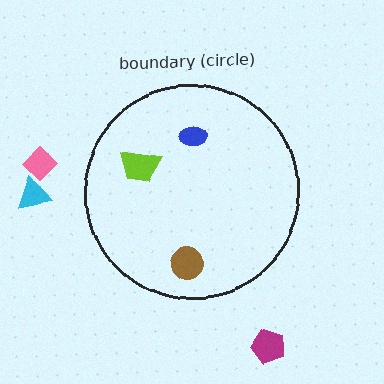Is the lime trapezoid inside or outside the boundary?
Inside.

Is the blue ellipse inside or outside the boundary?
Inside.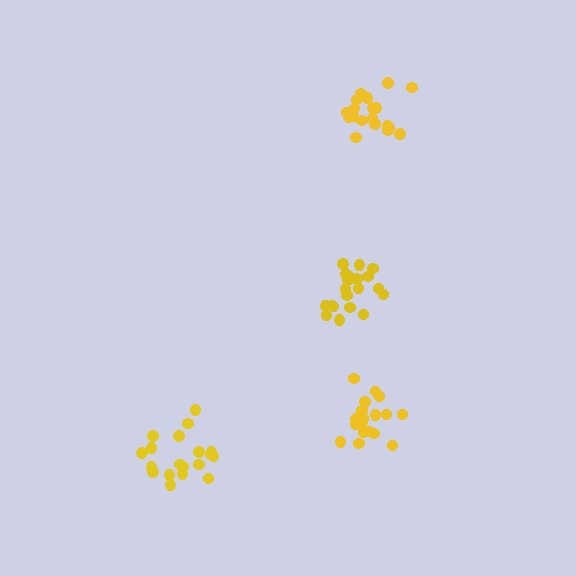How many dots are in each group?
Group 1: 19 dots, Group 2: 21 dots, Group 3: 19 dots, Group 4: 21 dots (80 total).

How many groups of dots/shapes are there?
There are 4 groups.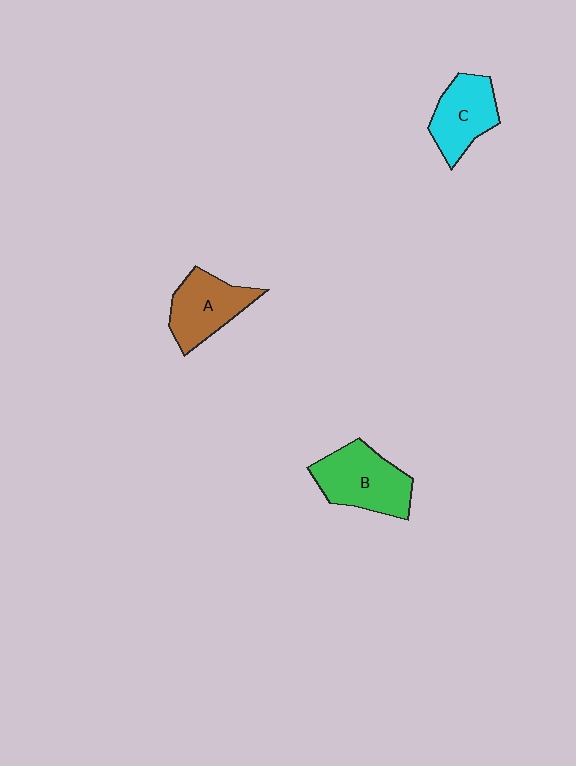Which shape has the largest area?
Shape B (green).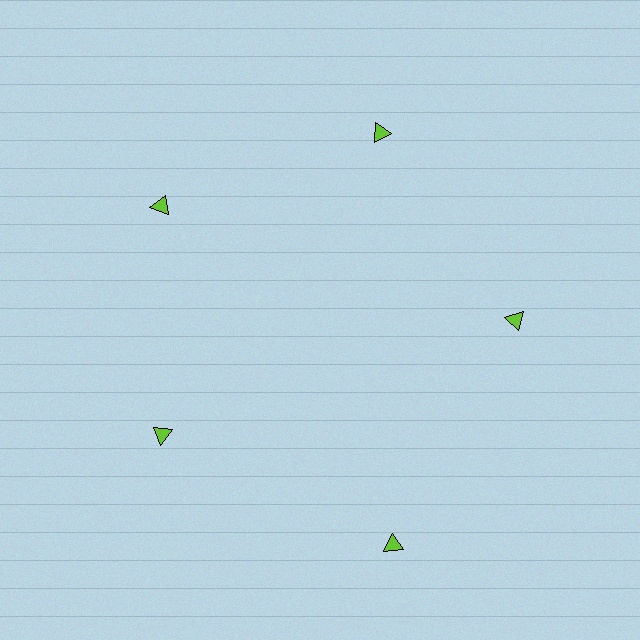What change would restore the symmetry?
The symmetry would be restored by moving it inward, back onto the ring so that all 5 triangles sit at equal angles and equal distance from the center.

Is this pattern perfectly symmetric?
No. The 5 lime triangles are arranged in a ring, but one element near the 5 o'clock position is pushed outward from the center, breaking the 5-fold rotational symmetry.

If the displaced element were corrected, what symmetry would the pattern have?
It would have 5-fold rotational symmetry — the pattern would map onto itself every 72 degrees.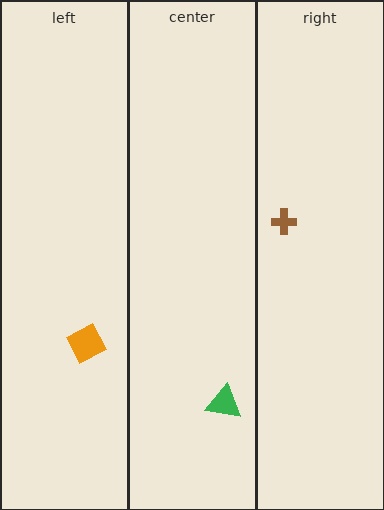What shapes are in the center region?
The green triangle.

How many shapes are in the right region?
1.